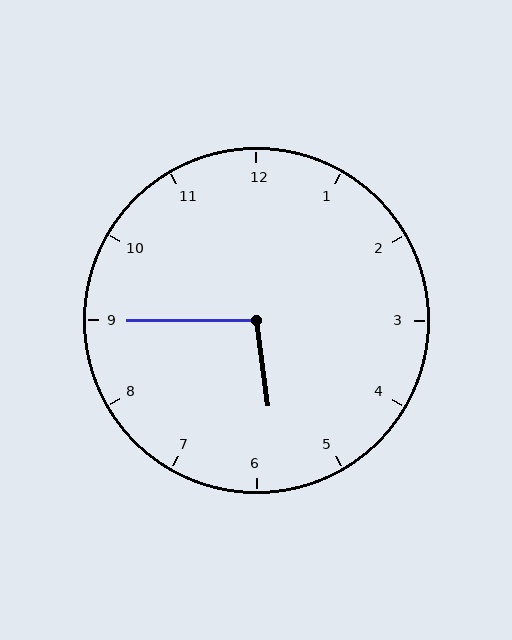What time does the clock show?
5:45.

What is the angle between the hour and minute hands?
Approximately 98 degrees.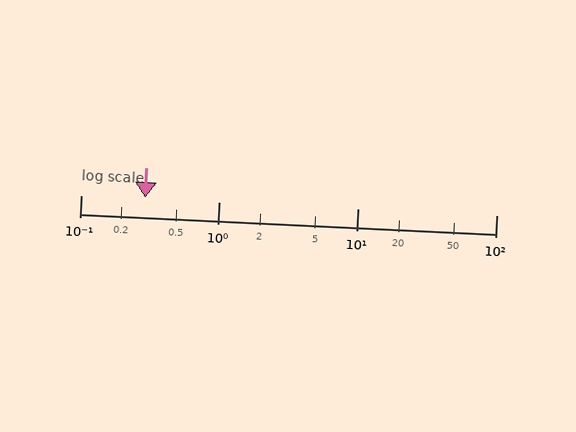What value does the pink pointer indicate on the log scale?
The pointer indicates approximately 0.29.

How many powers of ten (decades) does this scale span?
The scale spans 3 decades, from 0.1 to 100.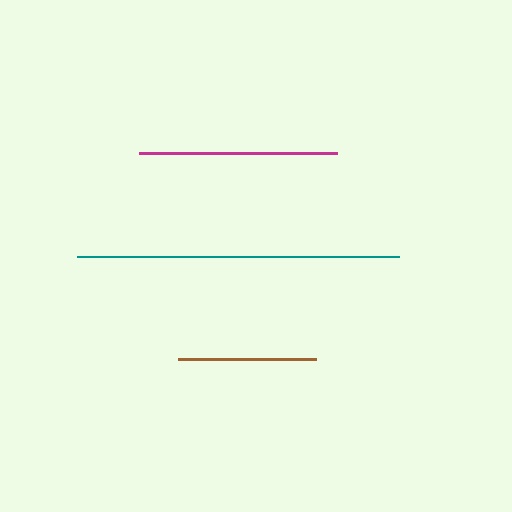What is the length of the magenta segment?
The magenta segment is approximately 198 pixels long.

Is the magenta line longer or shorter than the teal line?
The teal line is longer than the magenta line.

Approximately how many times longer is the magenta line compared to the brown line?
The magenta line is approximately 1.4 times the length of the brown line.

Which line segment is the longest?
The teal line is the longest at approximately 322 pixels.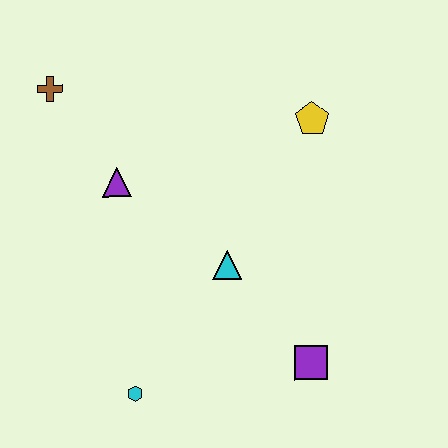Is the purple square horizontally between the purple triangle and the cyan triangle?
No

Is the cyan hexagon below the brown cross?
Yes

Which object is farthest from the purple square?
The brown cross is farthest from the purple square.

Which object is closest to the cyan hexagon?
The cyan triangle is closest to the cyan hexagon.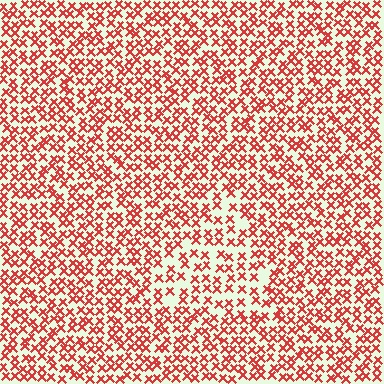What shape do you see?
I see a triangle.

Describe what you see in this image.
The image contains small red elements arranged at two different densities. A triangle-shaped region is visible where the elements are less densely packed than the surrounding area.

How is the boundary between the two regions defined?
The boundary is defined by a change in element density (approximately 1.5x ratio). All elements are the same color, size, and shape.